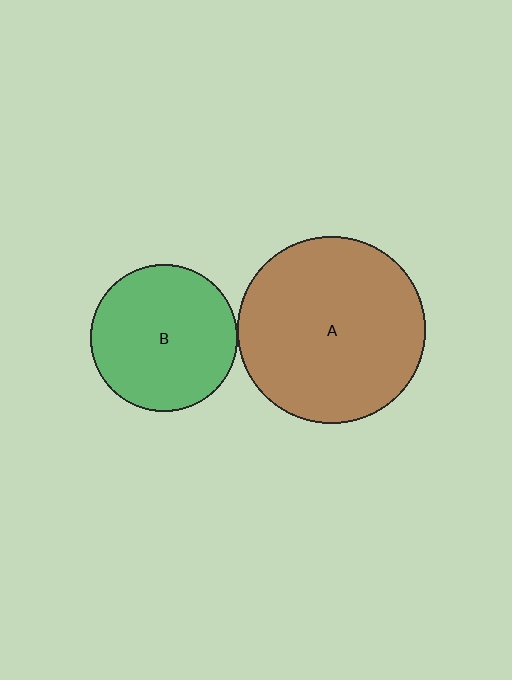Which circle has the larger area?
Circle A (brown).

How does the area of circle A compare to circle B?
Approximately 1.6 times.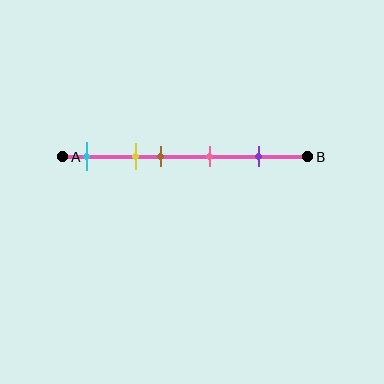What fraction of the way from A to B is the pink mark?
The pink mark is approximately 60% (0.6) of the way from A to B.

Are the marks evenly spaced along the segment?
No, the marks are not evenly spaced.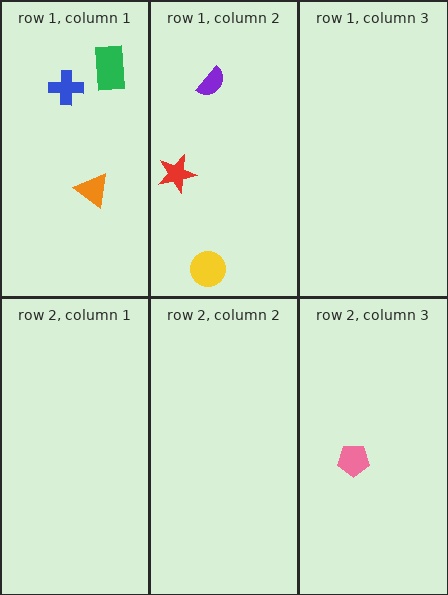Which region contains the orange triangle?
The row 1, column 1 region.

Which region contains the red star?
The row 1, column 2 region.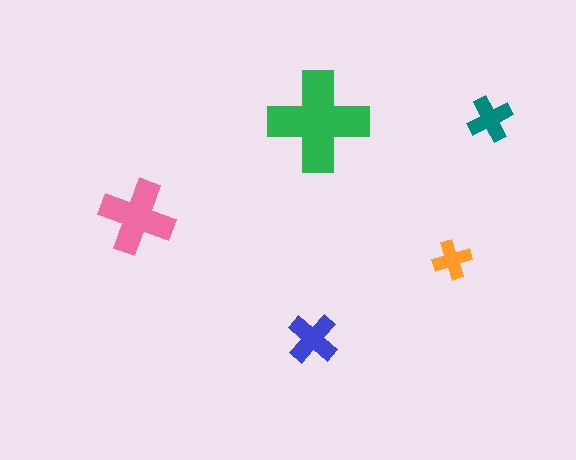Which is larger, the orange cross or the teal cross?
The teal one.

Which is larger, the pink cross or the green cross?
The green one.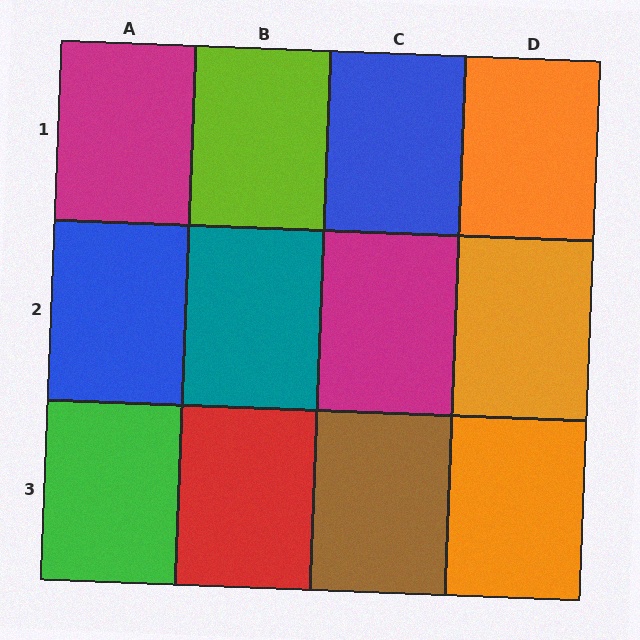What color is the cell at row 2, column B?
Teal.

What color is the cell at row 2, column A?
Blue.